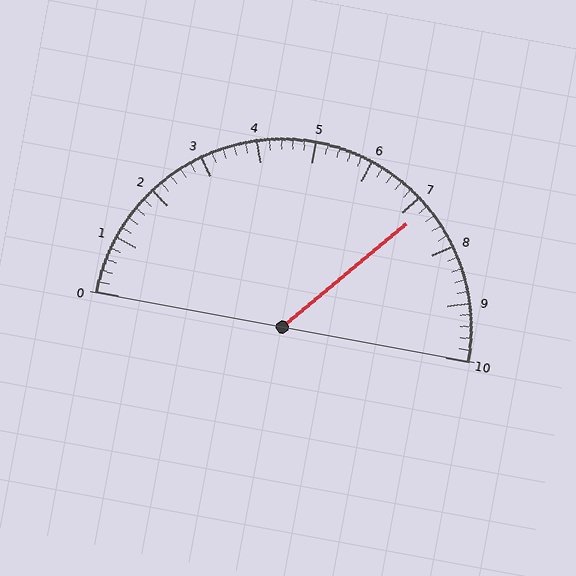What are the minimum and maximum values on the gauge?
The gauge ranges from 0 to 10.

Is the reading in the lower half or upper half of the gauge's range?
The reading is in the upper half of the range (0 to 10).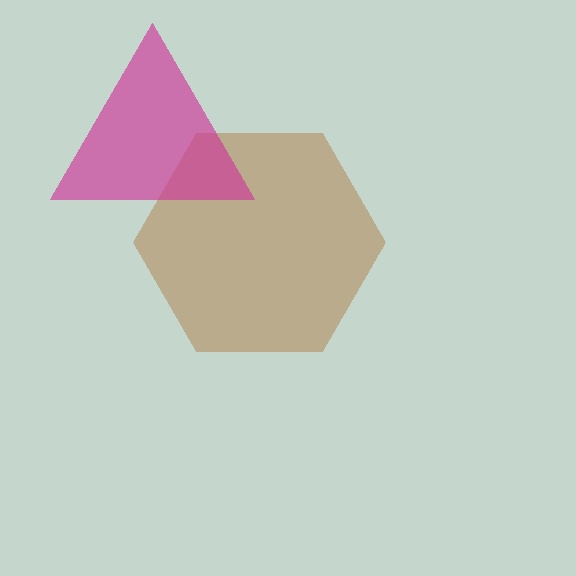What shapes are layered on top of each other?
The layered shapes are: a brown hexagon, a magenta triangle.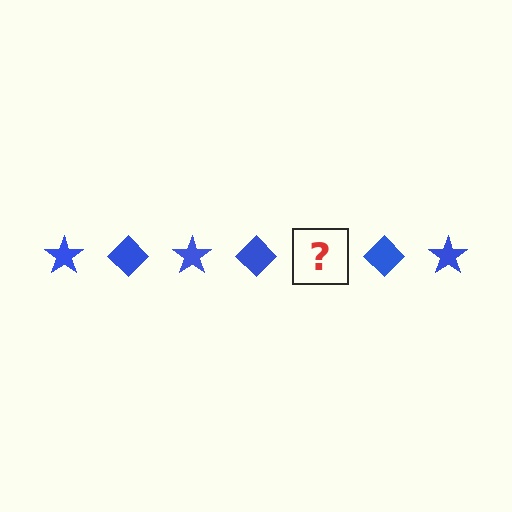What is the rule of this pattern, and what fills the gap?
The rule is that the pattern cycles through star, diamond shapes in blue. The gap should be filled with a blue star.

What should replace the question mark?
The question mark should be replaced with a blue star.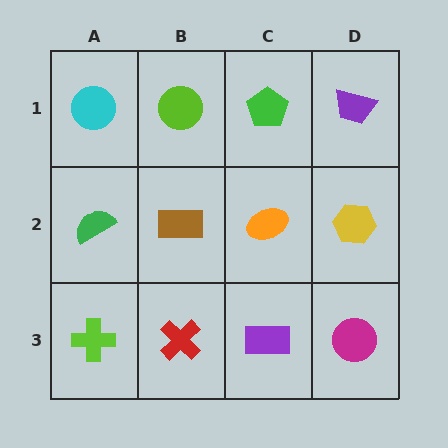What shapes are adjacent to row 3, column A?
A green semicircle (row 2, column A), a red cross (row 3, column B).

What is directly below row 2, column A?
A lime cross.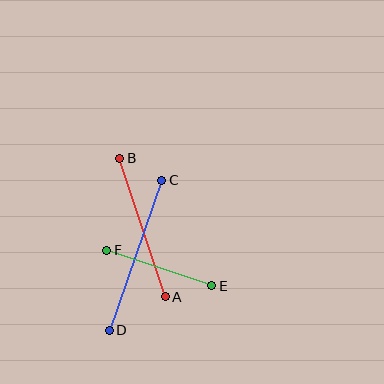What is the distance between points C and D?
The distance is approximately 159 pixels.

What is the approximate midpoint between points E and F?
The midpoint is at approximately (159, 268) pixels.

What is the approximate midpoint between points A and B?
The midpoint is at approximately (142, 228) pixels.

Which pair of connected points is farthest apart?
Points C and D are farthest apart.